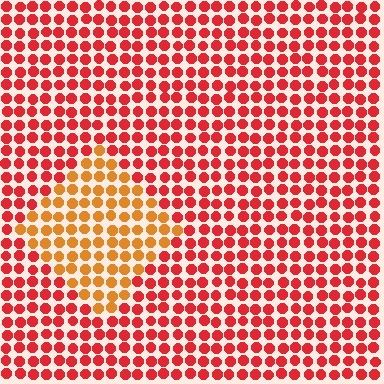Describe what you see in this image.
The image is filled with small red elements in a uniform arrangement. A diamond-shaped region is visible where the elements are tinted to a slightly different hue, forming a subtle color boundary.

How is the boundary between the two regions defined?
The boundary is defined purely by a slight shift in hue (about 35 degrees). Spacing, size, and orientation are identical on both sides.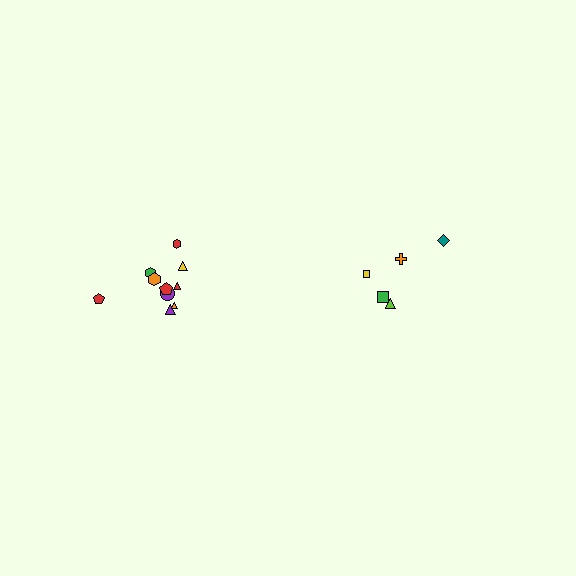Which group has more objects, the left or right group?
The left group.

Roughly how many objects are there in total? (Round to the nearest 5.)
Roughly 15 objects in total.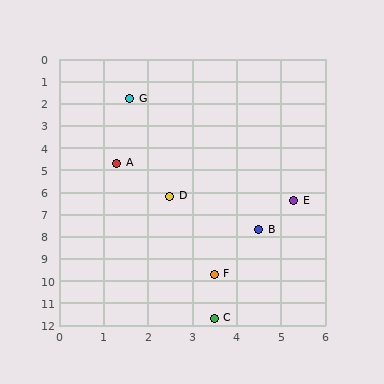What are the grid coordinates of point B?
Point B is at approximately (4.5, 7.7).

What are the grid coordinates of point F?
Point F is at approximately (3.5, 9.7).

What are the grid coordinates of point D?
Point D is at approximately (2.5, 6.2).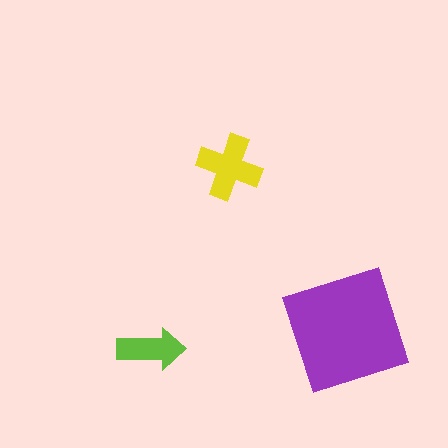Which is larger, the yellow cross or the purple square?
The purple square.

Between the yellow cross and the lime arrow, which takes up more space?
The yellow cross.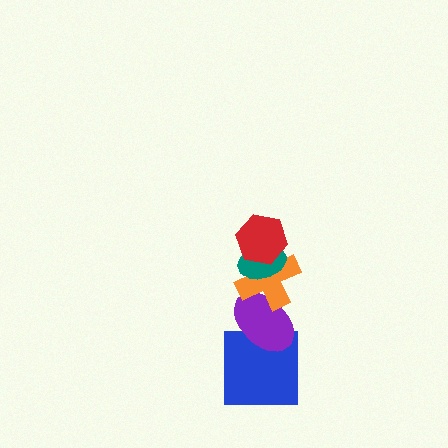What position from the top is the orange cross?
The orange cross is 3rd from the top.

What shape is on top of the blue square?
The purple ellipse is on top of the blue square.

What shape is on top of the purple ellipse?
The orange cross is on top of the purple ellipse.